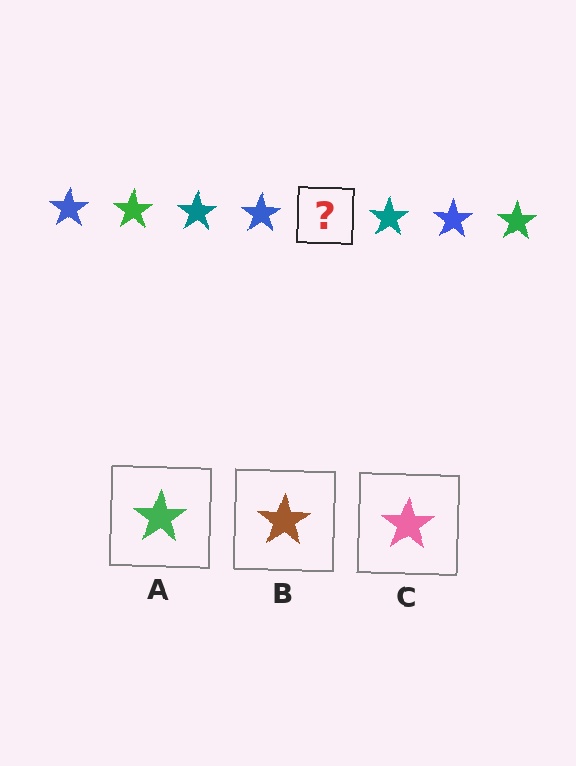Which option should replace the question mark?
Option A.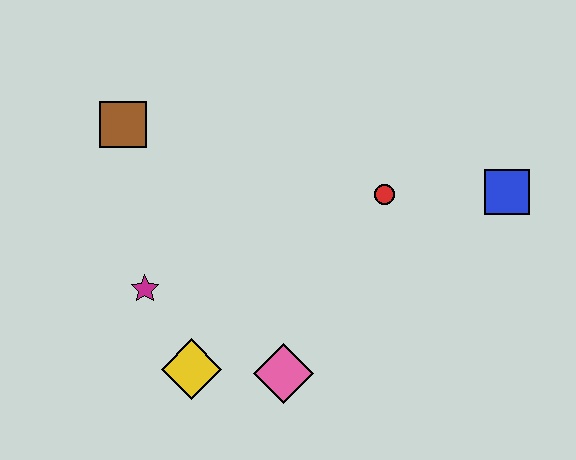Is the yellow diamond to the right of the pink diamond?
No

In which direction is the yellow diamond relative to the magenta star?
The yellow diamond is below the magenta star.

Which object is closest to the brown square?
The magenta star is closest to the brown square.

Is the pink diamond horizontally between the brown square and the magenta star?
No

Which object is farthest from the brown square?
The blue square is farthest from the brown square.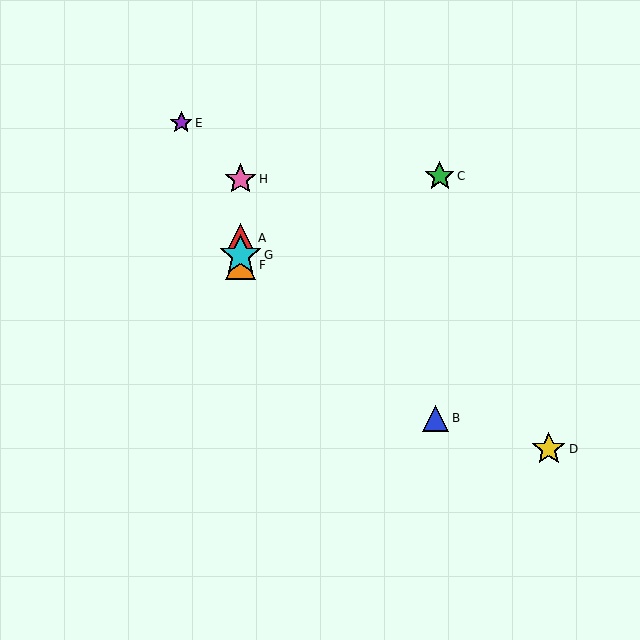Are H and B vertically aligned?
No, H is at x≈240 and B is at x≈436.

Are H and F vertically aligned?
Yes, both are at x≈240.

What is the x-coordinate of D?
Object D is at x≈549.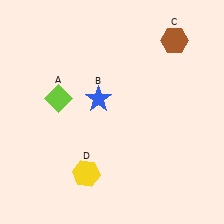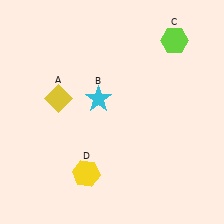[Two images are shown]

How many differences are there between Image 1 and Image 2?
There are 3 differences between the two images.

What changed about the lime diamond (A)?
In Image 1, A is lime. In Image 2, it changed to yellow.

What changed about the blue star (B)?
In Image 1, B is blue. In Image 2, it changed to cyan.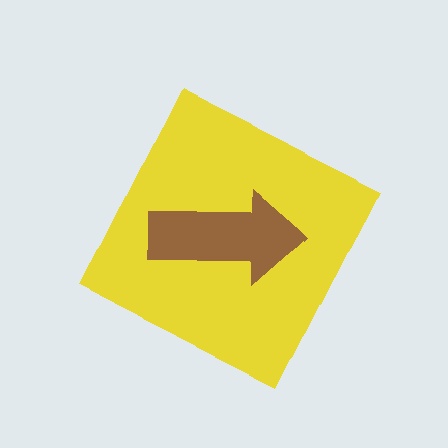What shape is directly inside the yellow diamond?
The brown arrow.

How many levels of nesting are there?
2.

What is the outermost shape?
The yellow diamond.